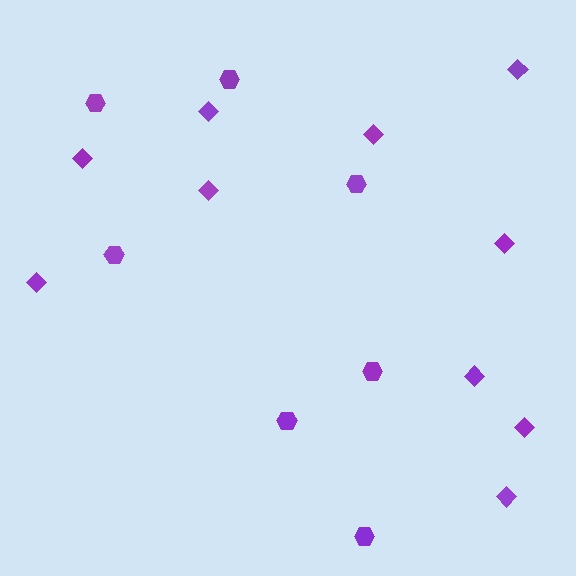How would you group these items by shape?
There are 2 groups: one group of diamonds (10) and one group of hexagons (7).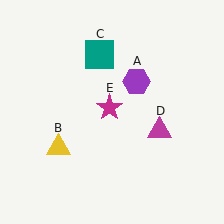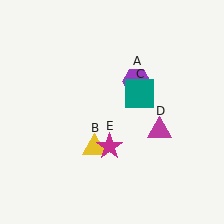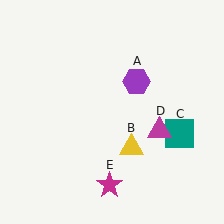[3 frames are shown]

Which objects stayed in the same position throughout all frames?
Purple hexagon (object A) and magenta triangle (object D) remained stationary.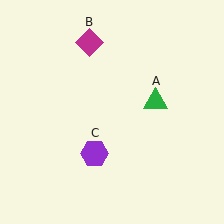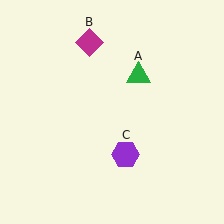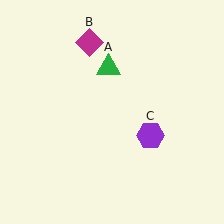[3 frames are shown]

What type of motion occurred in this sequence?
The green triangle (object A), purple hexagon (object C) rotated counterclockwise around the center of the scene.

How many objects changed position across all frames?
2 objects changed position: green triangle (object A), purple hexagon (object C).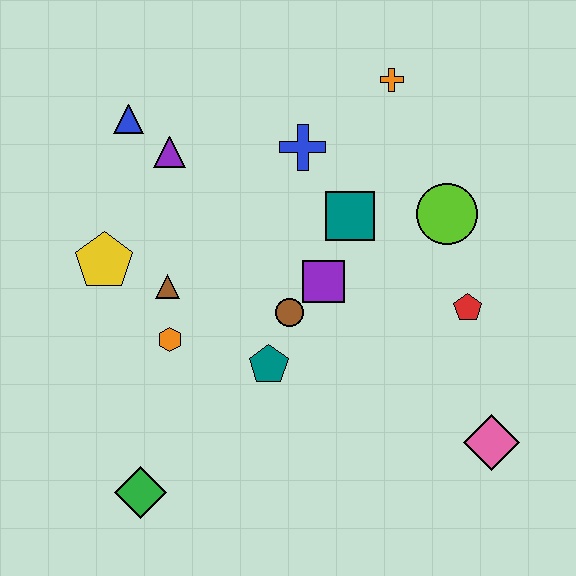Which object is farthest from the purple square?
The green diamond is farthest from the purple square.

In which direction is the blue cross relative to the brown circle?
The blue cross is above the brown circle.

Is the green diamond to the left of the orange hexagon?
Yes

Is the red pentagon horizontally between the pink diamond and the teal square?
Yes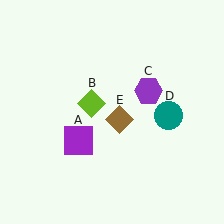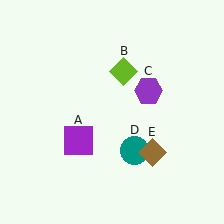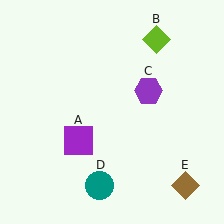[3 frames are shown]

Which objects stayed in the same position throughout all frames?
Purple square (object A) and purple hexagon (object C) remained stationary.